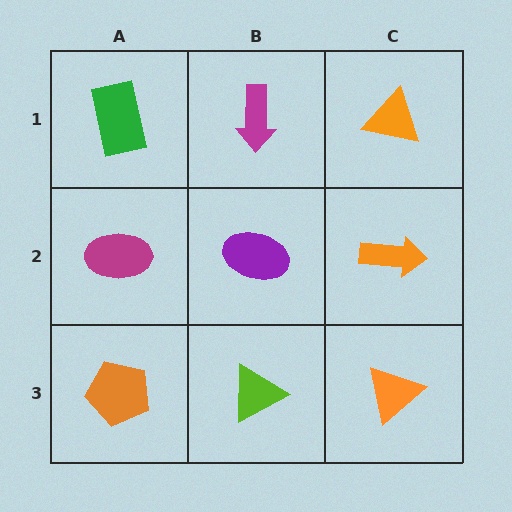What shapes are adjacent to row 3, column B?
A purple ellipse (row 2, column B), an orange pentagon (row 3, column A), an orange triangle (row 3, column C).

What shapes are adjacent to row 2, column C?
An orange triangle (row 1, column C), an orange triangle (row 3, column C), a purple ellipse (row 2, column B).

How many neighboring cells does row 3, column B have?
3.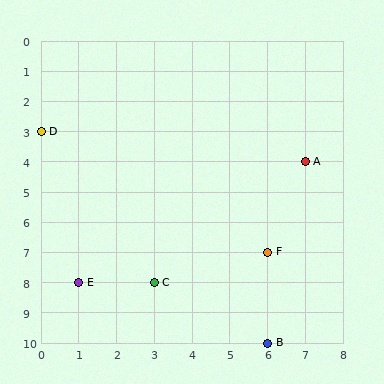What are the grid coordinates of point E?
Point E is at grid coordinates (1, 8).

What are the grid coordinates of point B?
Point B is at grid coordinates (6, 10).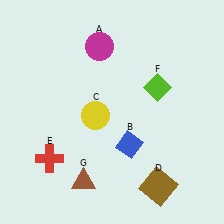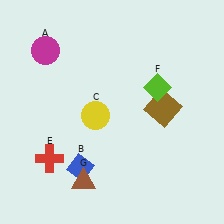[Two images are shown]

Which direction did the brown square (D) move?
The brown square (D) moved up.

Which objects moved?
The objects that moved are: the magenta circle (A), the blue diamond (B), the brown square (D).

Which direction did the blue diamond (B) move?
The blue diamond (B) moved left.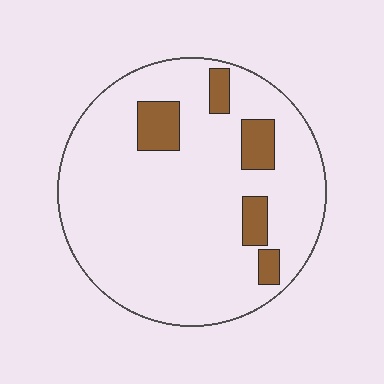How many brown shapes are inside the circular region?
5.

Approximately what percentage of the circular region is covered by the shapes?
Approximately 10%.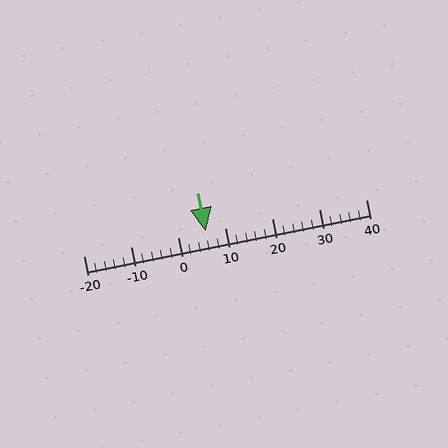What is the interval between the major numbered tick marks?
The major tick marks are spaced 10 units apart.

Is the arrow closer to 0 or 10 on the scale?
The arrow is closer to 10.